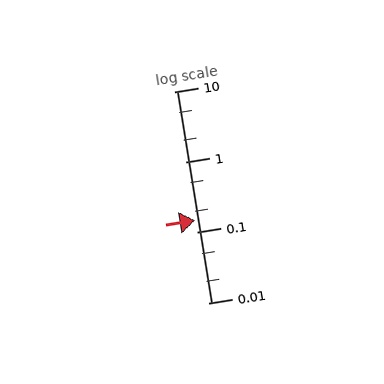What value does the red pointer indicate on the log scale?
The pointer indicates approximately 0.15.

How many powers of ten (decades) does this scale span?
The scale spans 3 decades, from 0.01 to 10.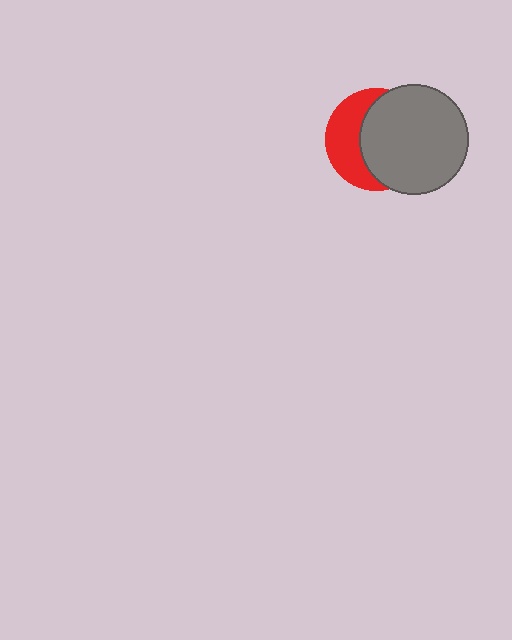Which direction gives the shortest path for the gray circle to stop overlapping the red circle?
Moving right gives the shortest separation.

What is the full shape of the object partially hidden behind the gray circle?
The partially hidden object is a red circle.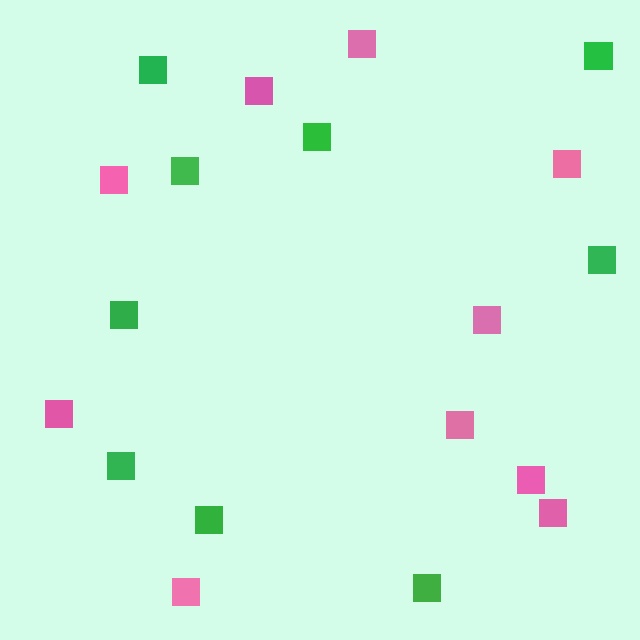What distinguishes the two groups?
There are 2 groups: one group of pink squares (10) and one group of green squares (9).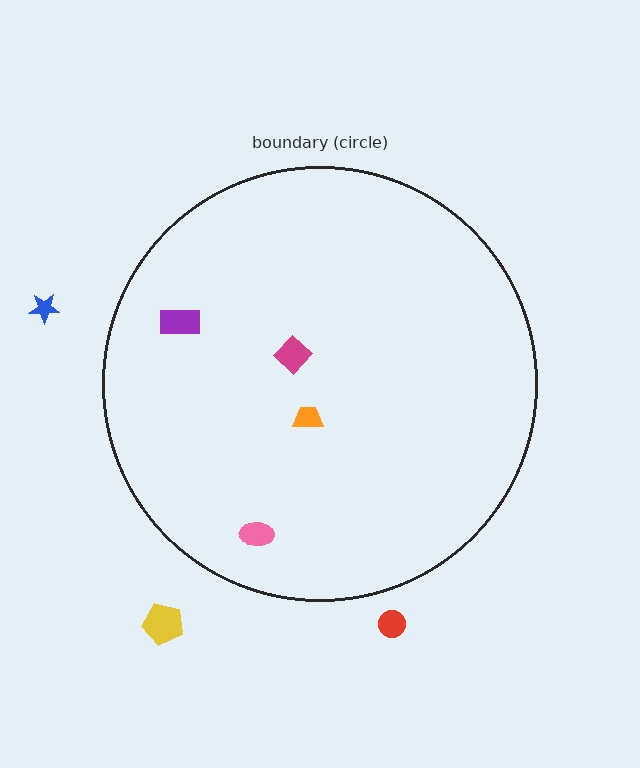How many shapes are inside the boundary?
4 inside, 3 outside.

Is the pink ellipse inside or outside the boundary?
Inside.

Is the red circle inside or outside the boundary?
Outside.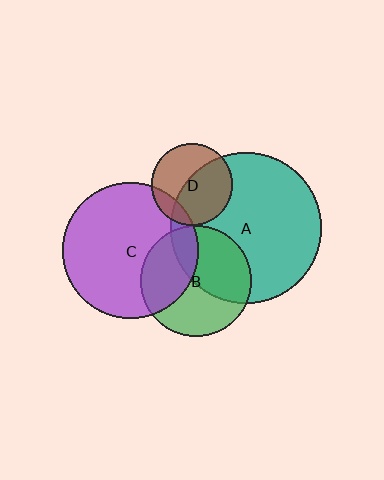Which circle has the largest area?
Circle A (teal).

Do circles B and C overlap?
Yes.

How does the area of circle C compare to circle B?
Approximately 1.5 times.